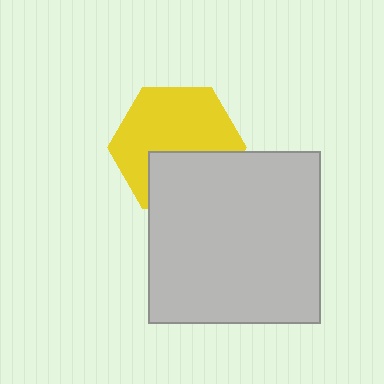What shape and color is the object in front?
The object in front is a light gray square.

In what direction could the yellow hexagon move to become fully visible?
The yellow hexagon could move up. That would shift it out from behind the light gray square entirely.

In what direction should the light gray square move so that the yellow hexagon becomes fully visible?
The light gray square should move down. That is the shortest direction to clear the overlap and leave the yellow hexagon fully visible.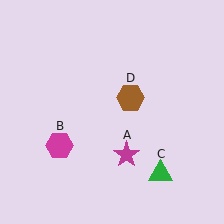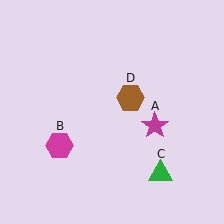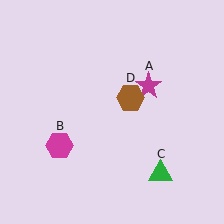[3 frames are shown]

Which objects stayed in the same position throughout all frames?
Magenta hexagon (object B) and green triangle (object C) and brown hexagon (object D) remained stationary.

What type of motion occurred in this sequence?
The magenta star (object A) rotated counterclockwise around the center of the scene.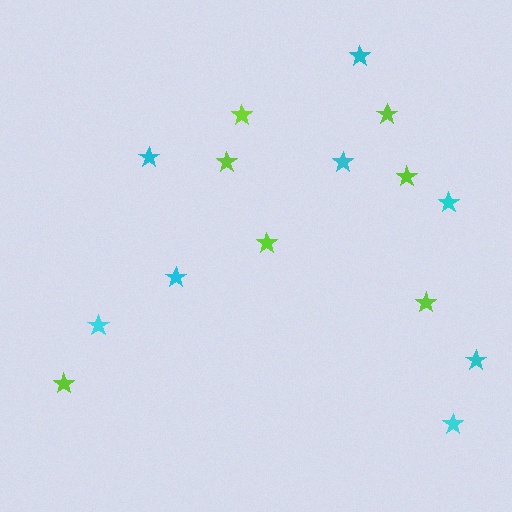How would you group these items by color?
There are 2 groups: one group of cyan stars (8) and one group of lime stars (7).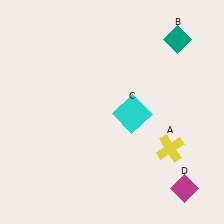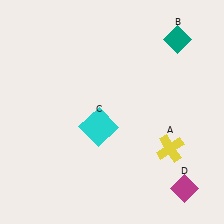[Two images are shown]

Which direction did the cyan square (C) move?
The cyan square (C) moved left.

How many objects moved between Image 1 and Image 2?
1 object moved between the two images.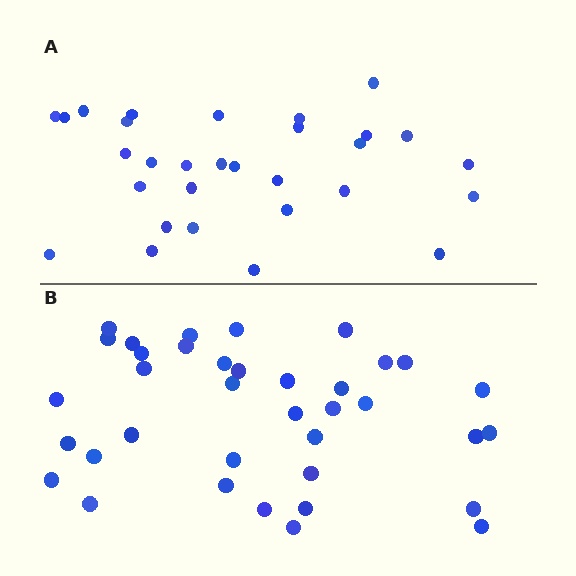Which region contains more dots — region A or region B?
Region B (the bottom region) has more dots.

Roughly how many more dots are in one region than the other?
Region B has roughly 8 or so more dots than region A.